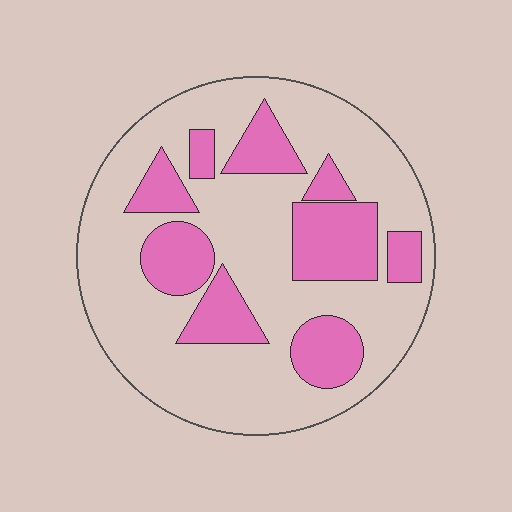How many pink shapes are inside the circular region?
9.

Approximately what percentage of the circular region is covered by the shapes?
Approximately 30%.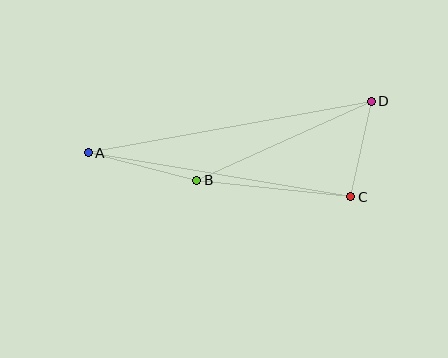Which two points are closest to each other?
Points C and D are closest to each other.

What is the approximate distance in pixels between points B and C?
The distance between B and C is approximately 155 pixels.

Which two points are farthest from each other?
Points A and D are farthest from each other.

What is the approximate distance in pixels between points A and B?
The distance between A and B is approximately 112 pixels.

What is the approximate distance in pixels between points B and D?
The distance between B and D is approximately 192 pixels.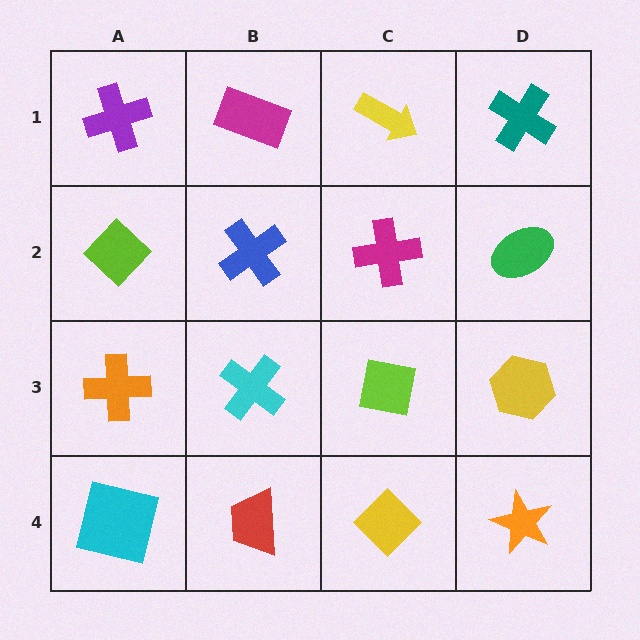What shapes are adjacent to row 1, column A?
A lime diamond (row 2, column A), a magenta rectangle (row 1, column B).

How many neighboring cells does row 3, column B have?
4.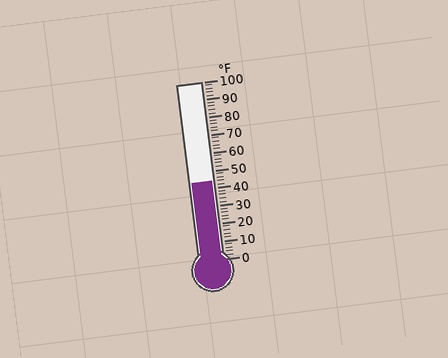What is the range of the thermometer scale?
The thermometer scale ranges from 0°F to 100°F.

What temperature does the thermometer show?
The thermometer shows approximately 44°F.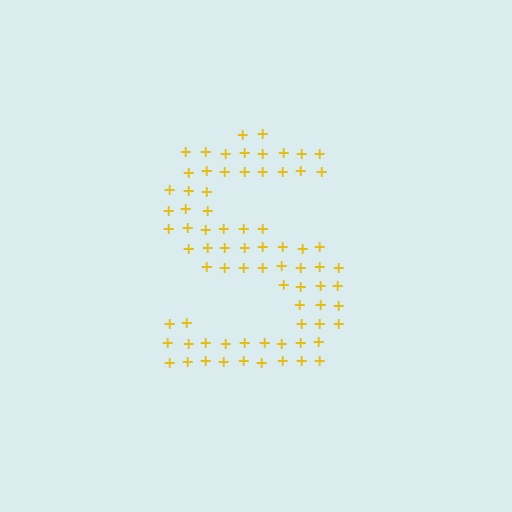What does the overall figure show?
The overall figure shows the letter S.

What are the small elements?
The small elements are plus signs.